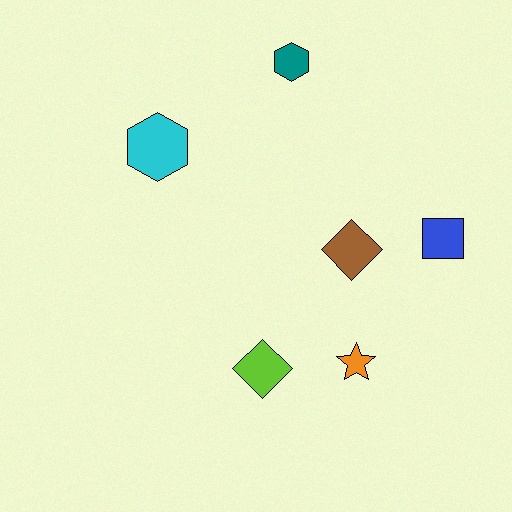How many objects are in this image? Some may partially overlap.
There are 6 objects.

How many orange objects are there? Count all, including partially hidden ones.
There is 1 orange object.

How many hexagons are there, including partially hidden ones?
There are 2 hexagons.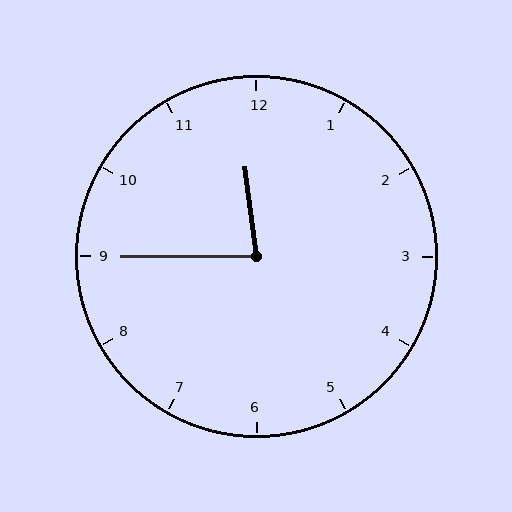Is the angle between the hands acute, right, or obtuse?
It is acute.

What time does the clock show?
11:45.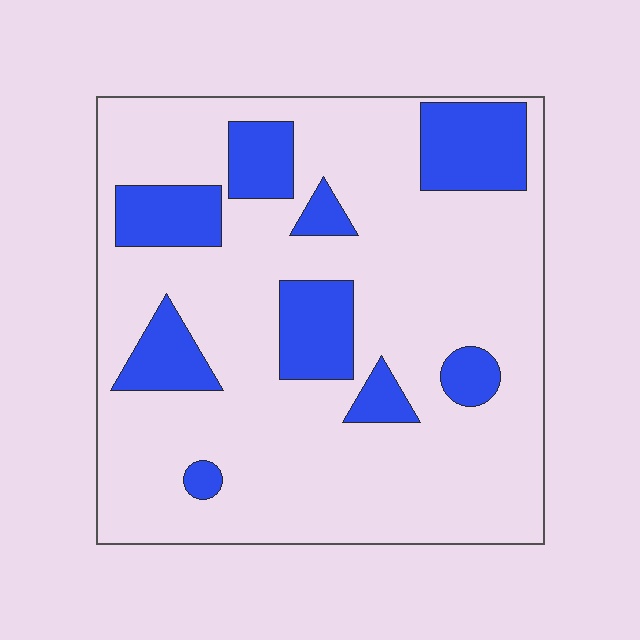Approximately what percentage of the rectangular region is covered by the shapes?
Approximately 20%.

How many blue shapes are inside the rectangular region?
9.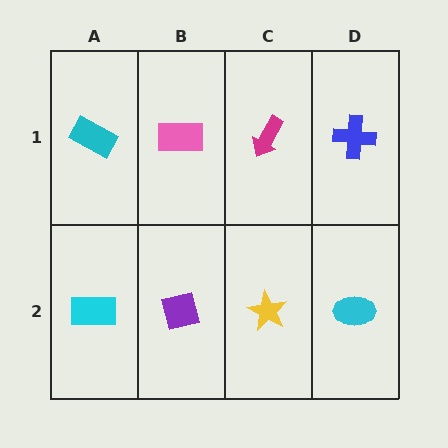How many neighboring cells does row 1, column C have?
3.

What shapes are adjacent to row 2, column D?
A blue cross (row 1, column D), a yellow star (row 2, column C).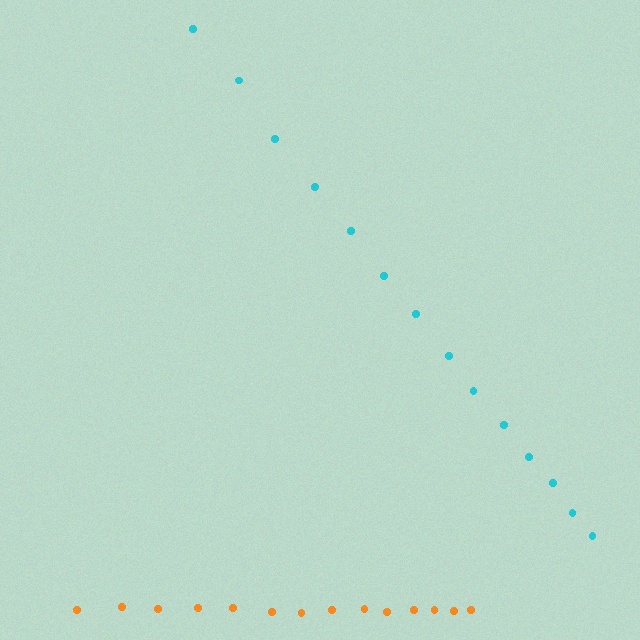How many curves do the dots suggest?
There are 2 distinct paths.